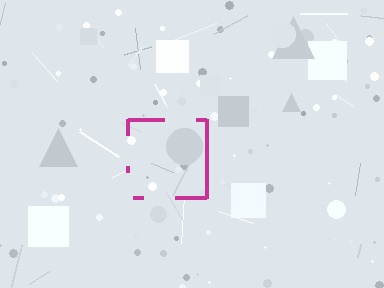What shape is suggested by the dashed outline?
The dashed outline suggests a square.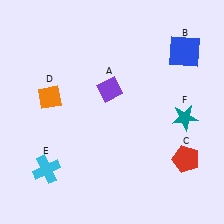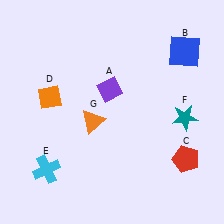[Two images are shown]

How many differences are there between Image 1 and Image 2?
There is 1 difference between the two images.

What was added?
An orange triangle (G) was added in Image 2.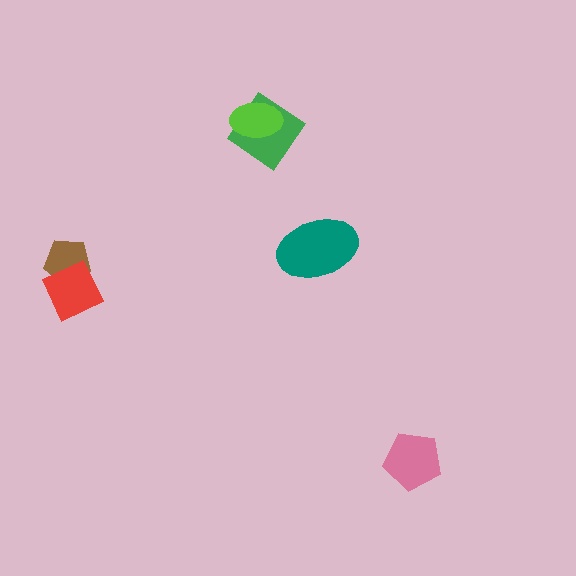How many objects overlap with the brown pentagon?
1 object overlaps with the brown pentagon.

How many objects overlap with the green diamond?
1 object overlaps with the green diamond.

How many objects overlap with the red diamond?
1 object overlaps with the red diamond.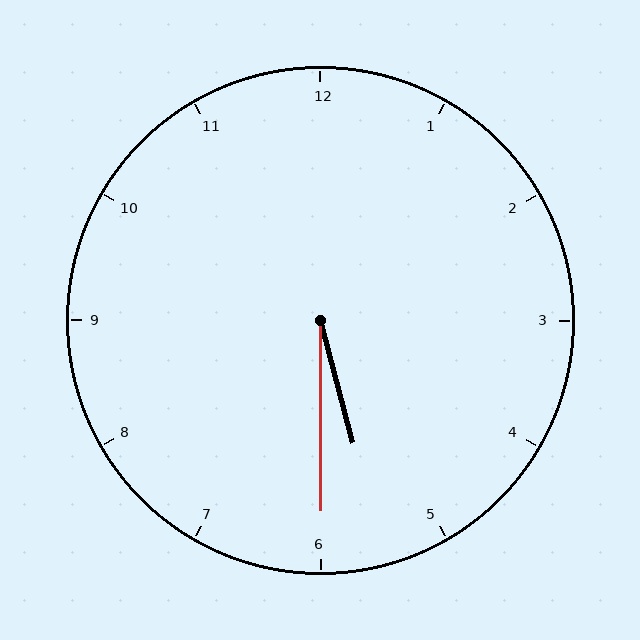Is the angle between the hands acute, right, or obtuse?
It is acute.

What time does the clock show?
5:30.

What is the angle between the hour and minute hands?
Approximately 15 degrees.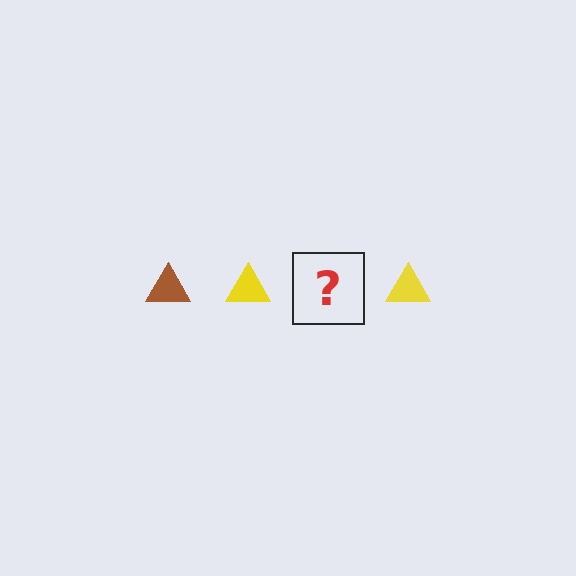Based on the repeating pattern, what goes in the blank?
The blank should be a brown triangle.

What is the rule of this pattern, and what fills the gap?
The rule is that the pattern cycles through brown, yellow triangles. The gap should be filled with a brown triangle.